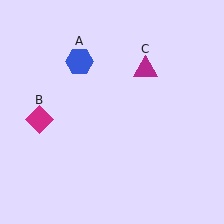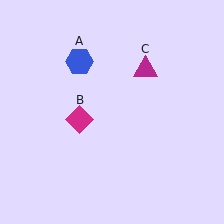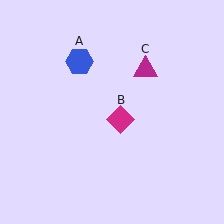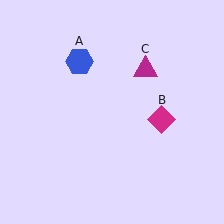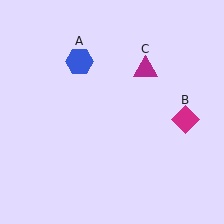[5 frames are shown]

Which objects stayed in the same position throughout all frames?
Blue hexagon (object A) and magenta triangle (object C) remained stationary.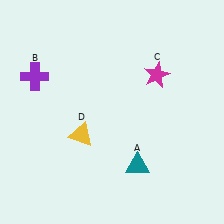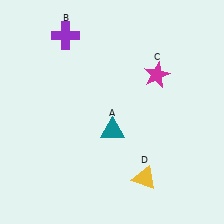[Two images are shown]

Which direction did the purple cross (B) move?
The purple cross (B) moved up.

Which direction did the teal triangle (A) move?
The teal triangle (A) moved up.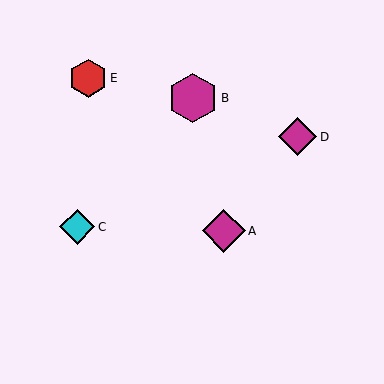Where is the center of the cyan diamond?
The center of the cyan diamond is at (77, 227).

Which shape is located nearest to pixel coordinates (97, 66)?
The red hexagon (labeled E) at (88, 78) is nearest to that location.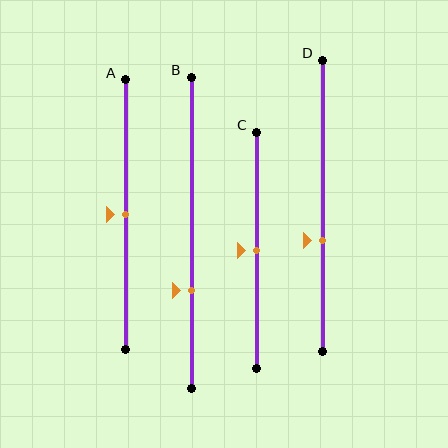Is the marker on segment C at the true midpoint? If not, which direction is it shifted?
Yes, the marker on segment C is at the true midpoint.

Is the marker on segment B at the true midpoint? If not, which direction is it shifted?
No, the marker on segment B is shifted downward by about 19% of the segment length.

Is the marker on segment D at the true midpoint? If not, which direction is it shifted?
No, the marker on segment D is shifted downward by about 12% of the segment length.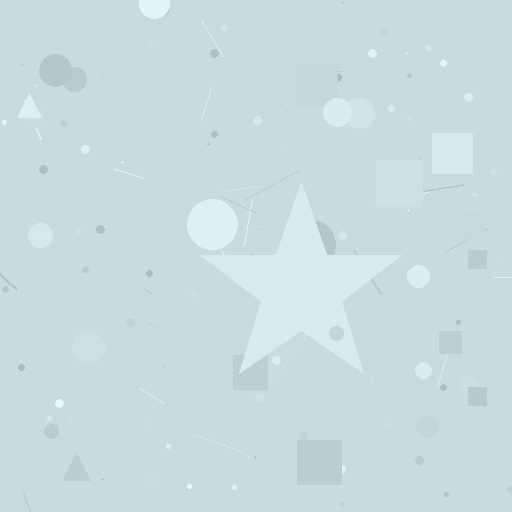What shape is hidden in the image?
A star is hidden in the image.